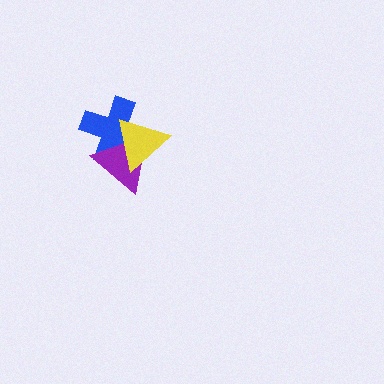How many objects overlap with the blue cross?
2 objects overlap with the blue cross.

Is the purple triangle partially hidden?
Yes, it is partially covered by another shape.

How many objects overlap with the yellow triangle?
2 objects overlap with the yellow triangle.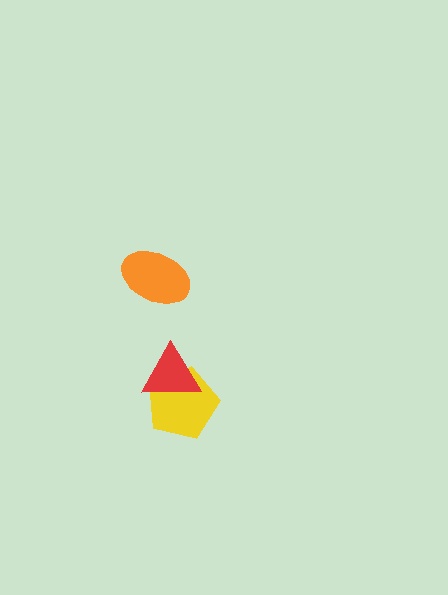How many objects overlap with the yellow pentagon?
1 object overlaps with the yellow pentagon.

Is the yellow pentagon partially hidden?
Yes, it is partially covered by another shape.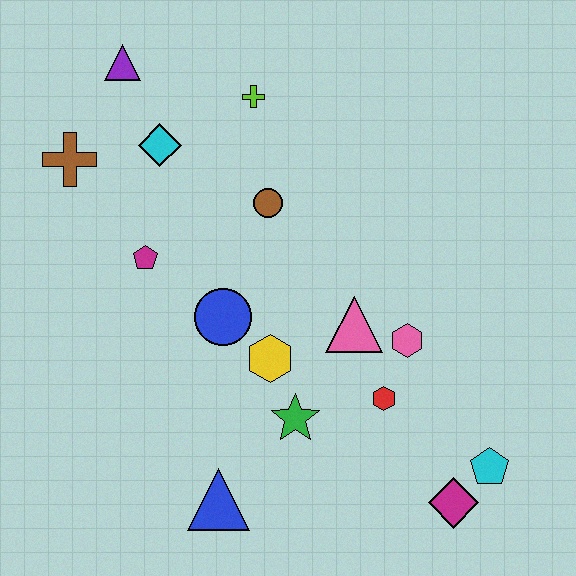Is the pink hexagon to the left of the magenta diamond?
Yes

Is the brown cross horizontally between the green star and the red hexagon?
No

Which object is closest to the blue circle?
The yellow hexagon is closest to the blue circle.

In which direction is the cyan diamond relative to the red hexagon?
The cyan diamond is above the red hexagon.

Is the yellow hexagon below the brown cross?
Yes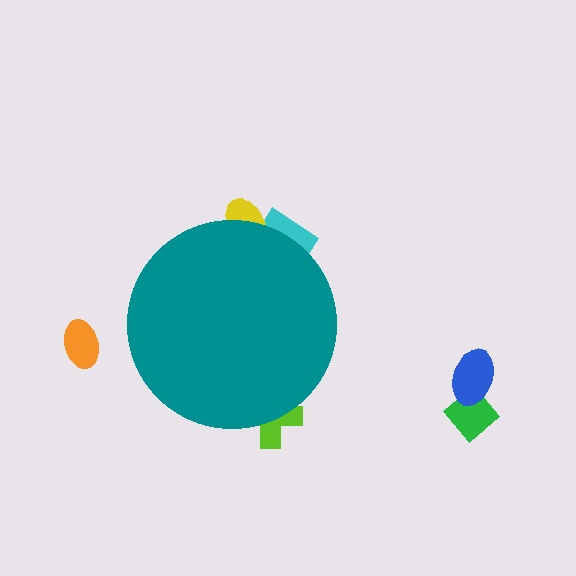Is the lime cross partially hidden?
Yes, the lime cross is partially hidden behind the teal circle.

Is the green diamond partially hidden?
No, the green diamond is fully visible.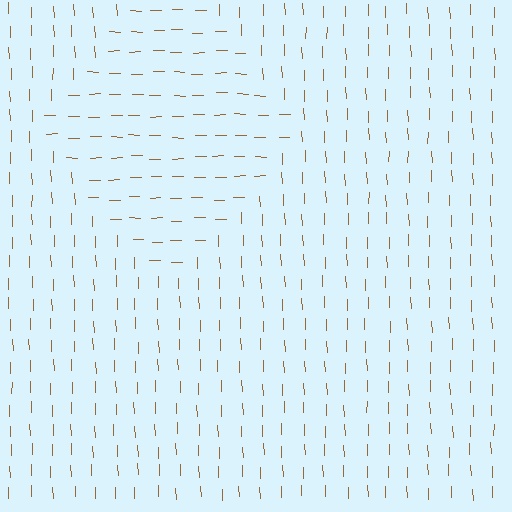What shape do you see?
I see a diamond.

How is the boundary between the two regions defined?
The boundary is defined purely by a change in line orientation (approximately 89 degrees difference). All lines are the same color and thickness.